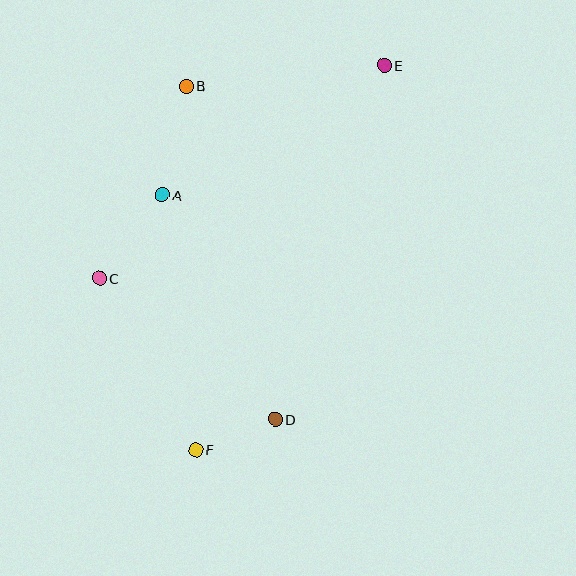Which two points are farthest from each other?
Points E and F are farthest from each other.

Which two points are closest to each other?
Points D and F are closest to each other.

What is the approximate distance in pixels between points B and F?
The distance between B and F is approximately 363 pixels.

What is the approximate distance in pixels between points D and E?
The distance between D and E is approximately 370 pixels.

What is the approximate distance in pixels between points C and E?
The distance between C and E is approximately 355 pixels.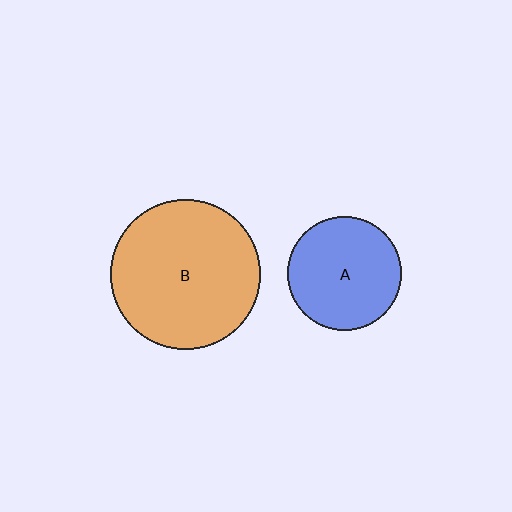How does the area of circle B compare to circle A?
Approximately 1.7 times.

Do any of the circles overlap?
No, none of the circles overlap.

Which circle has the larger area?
Circle B (orange).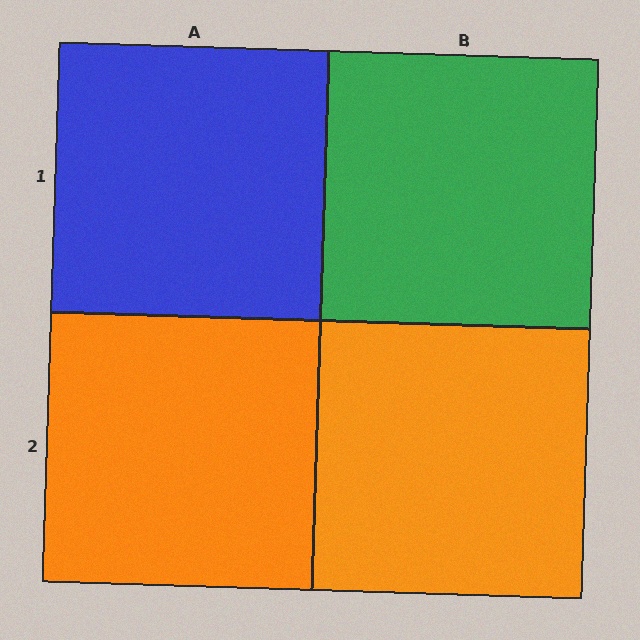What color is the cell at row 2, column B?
Orange.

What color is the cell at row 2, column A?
Orange.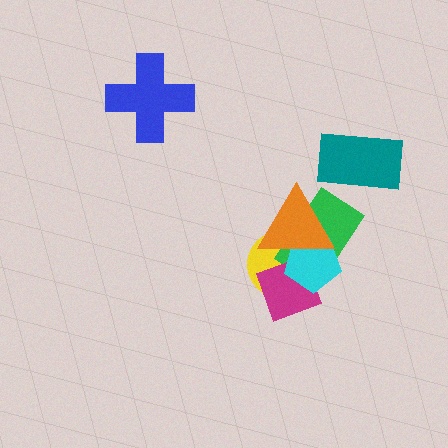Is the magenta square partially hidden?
Yes, it is partially covered by another shape.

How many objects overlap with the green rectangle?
4 objects overlap with the green rectangle.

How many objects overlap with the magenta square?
4 objects overlap with the magenta square.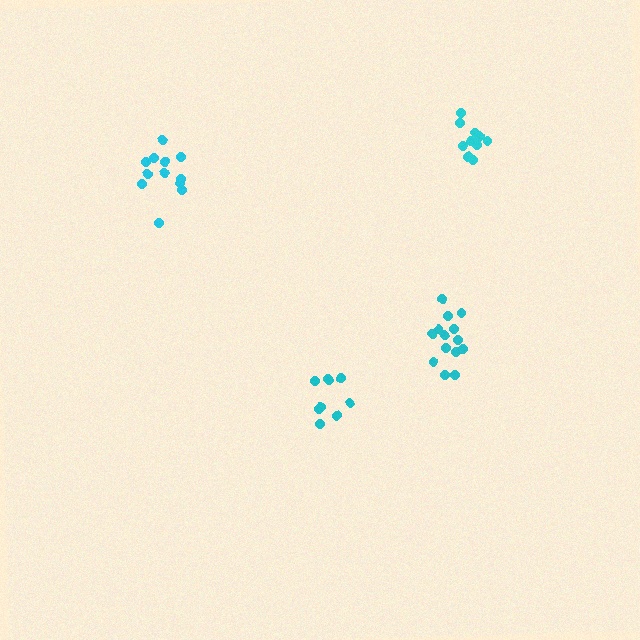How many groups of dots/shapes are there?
There are 4 groups.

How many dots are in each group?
Group 1: 9 dots, Group 2: 12 dots, Group 3: 14 dots, Group 4: 11 dots (46 total).